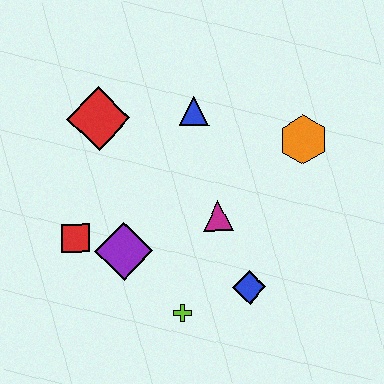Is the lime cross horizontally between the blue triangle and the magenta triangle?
No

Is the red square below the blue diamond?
No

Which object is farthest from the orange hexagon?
The red square is farthest from the orange hexagon.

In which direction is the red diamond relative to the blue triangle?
The red diamond is to the left of the blue triangle.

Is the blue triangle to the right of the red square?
Yes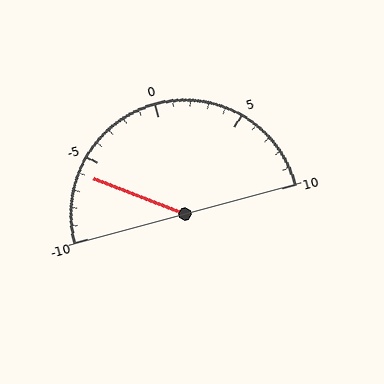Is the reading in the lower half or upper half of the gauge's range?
The reading is in the lower half of the range (-10 to 10).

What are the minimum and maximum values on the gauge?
The gauge ranges from -10 to 10.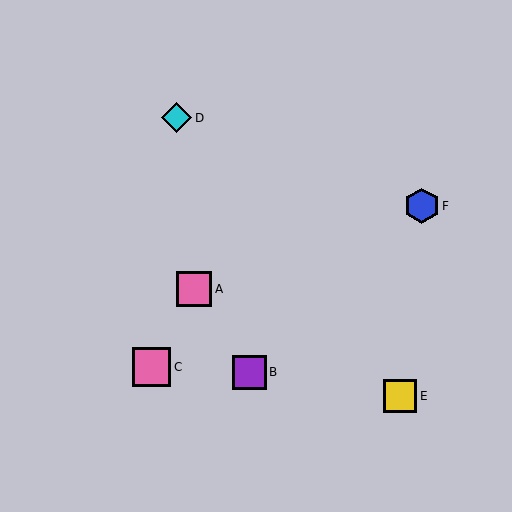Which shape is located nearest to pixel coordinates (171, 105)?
The cyan diamond (labeled D) at (177, 118) is nearest to that location.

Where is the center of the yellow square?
The center of the yellow square is at (400, 396).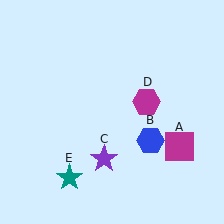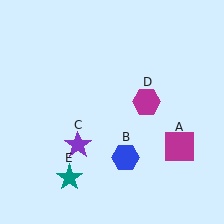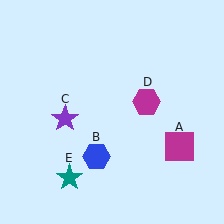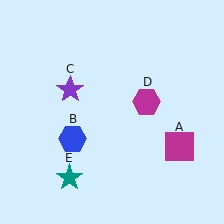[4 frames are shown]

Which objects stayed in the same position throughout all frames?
Magenta square (object A) and magenta hexagon (object D) and teal star (object E) remained stationary.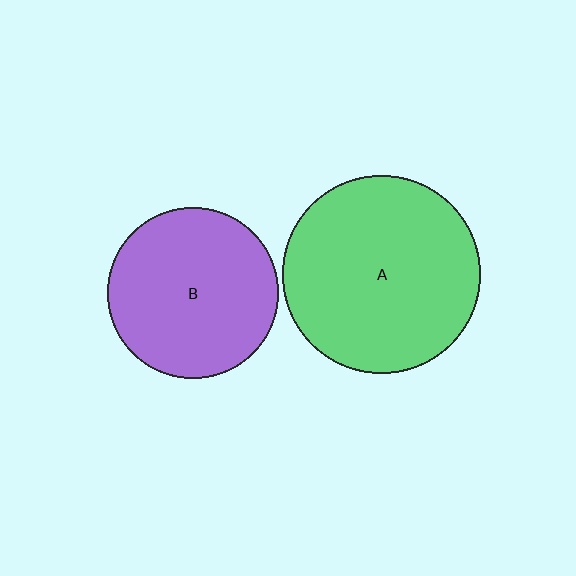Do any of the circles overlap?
No, none of the circles overlap.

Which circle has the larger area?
Circle A (green).